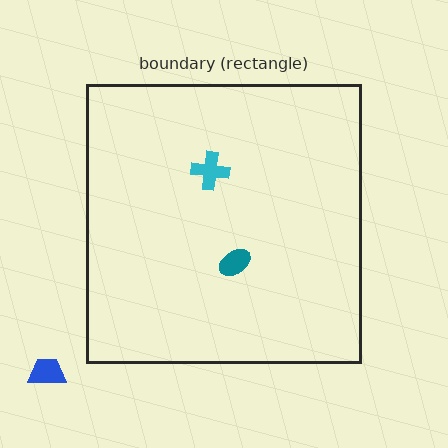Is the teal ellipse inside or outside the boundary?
Inside.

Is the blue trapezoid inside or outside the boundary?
Outside.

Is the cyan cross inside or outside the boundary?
Inside.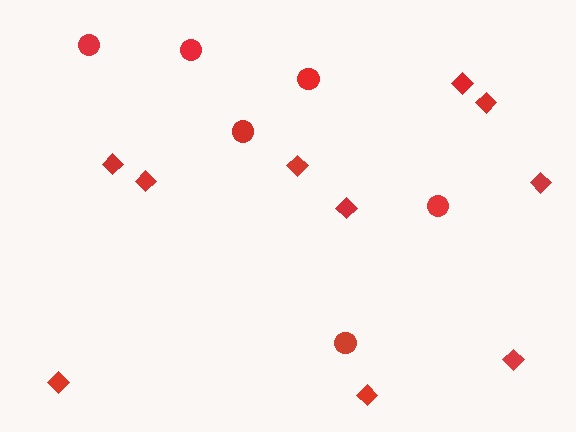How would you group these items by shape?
There are 2 groups: one group of diamonds (10) and one group of circles (6).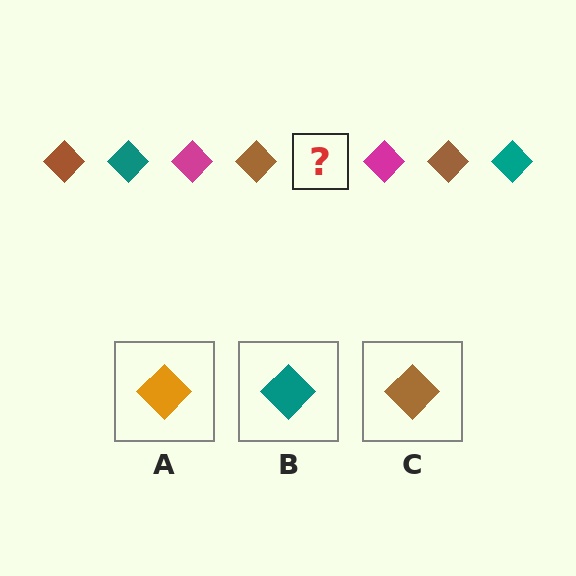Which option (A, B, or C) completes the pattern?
B.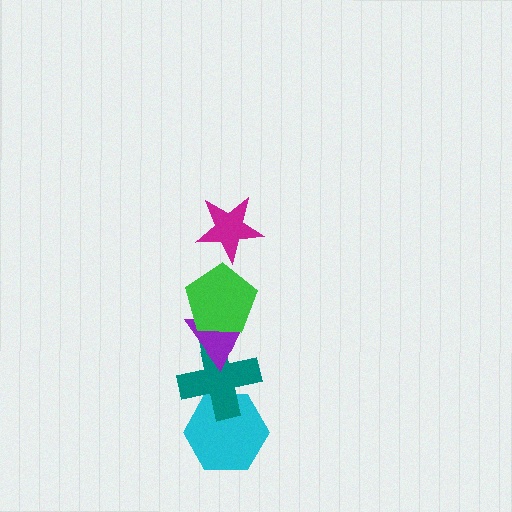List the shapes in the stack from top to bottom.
From top to bottom: the magenta star, the green pentagon, the purple triangle, the teal cross, the cyan hexagon.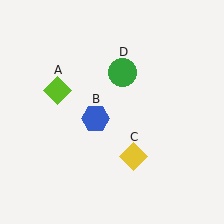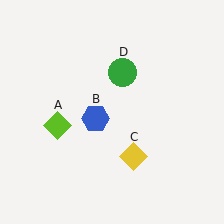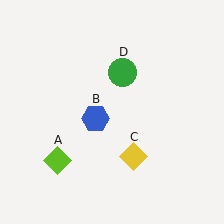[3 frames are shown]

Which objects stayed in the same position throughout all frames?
Blue hexagon (object B) and yellow diamond (object C) and green circle (object D) remained stationary.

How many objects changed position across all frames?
1 object changed position: lime diamond (object A).